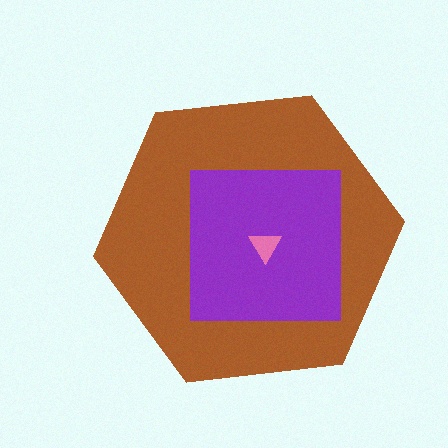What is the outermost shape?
The brown hexagon.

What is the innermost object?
The pink triangle.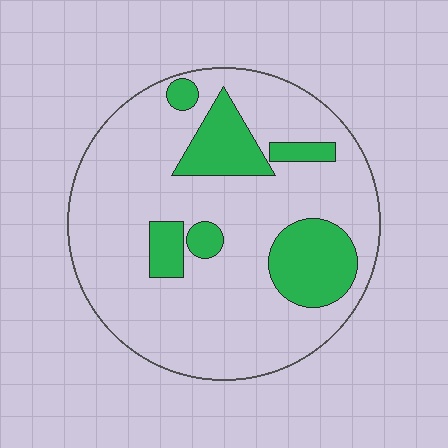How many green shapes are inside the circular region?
6.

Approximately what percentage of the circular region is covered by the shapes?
Approximately 20%.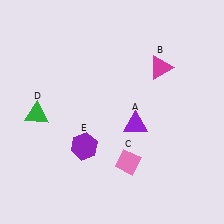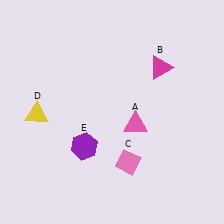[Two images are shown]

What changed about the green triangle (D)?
In Image 1, D is green. In Image 2, it changed to yellow.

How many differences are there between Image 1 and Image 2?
There are 2 differences between the two images.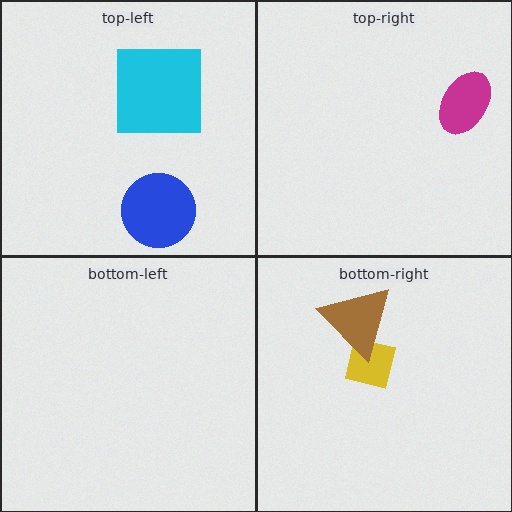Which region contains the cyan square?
The top-left region.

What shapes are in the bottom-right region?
The yellow square, the brown triangle.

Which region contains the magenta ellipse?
The top-right region.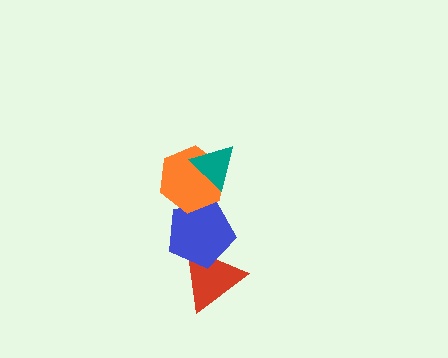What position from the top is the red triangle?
The red triangle is 4th from the top.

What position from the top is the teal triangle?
The teal triangle is 1st from the top.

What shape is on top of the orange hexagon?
The teal triangle is on top of the orange hexagon.